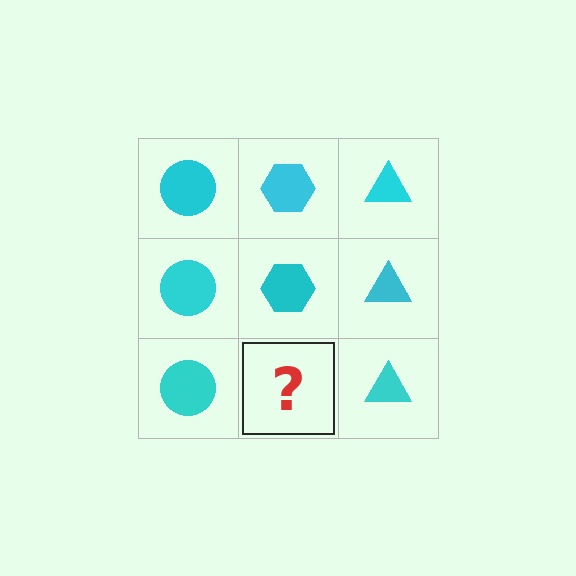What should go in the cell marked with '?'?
The missing cell should contain a cyan hexagon.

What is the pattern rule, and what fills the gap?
The rule is that each column has a consistent shape. The gap should be filled with a cyan hexagon.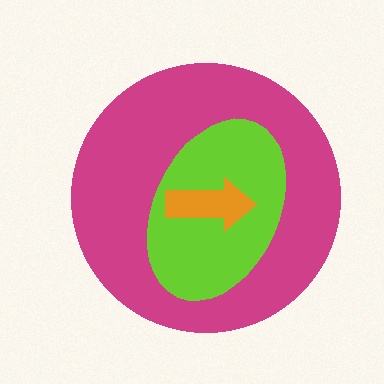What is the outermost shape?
The magenta circle.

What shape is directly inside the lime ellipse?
The orange arrow.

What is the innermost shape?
The orange arrow.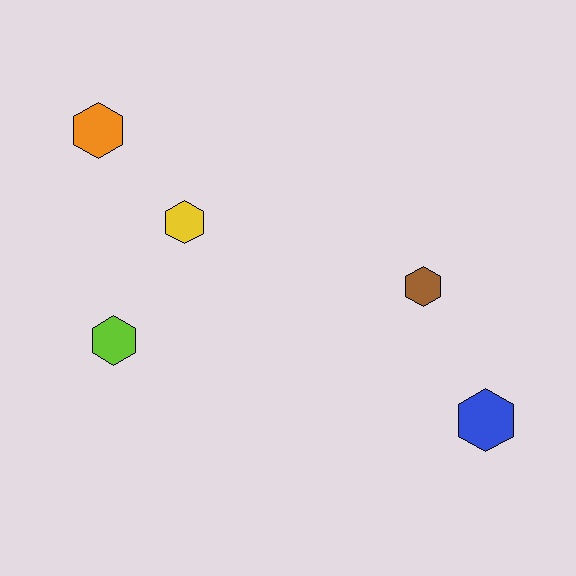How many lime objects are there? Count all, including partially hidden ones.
There is 1 lime object.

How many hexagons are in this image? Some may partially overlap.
There are 5 hexagons.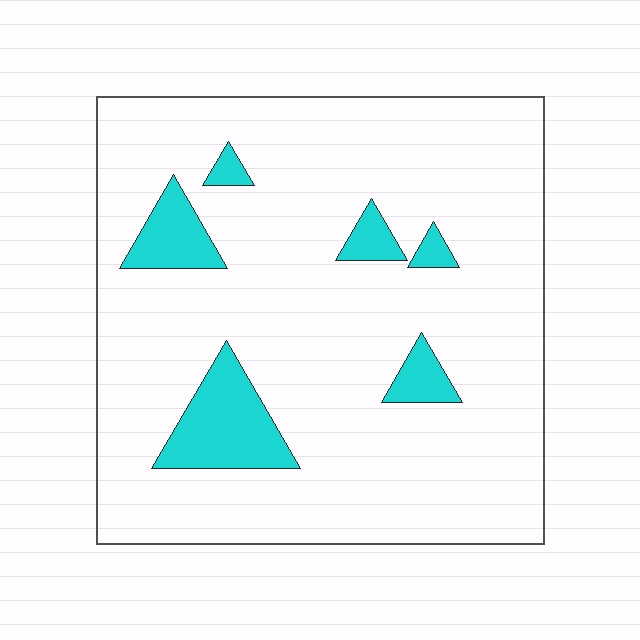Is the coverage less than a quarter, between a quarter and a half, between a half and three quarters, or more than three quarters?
Less than a quarter.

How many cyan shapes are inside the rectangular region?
6.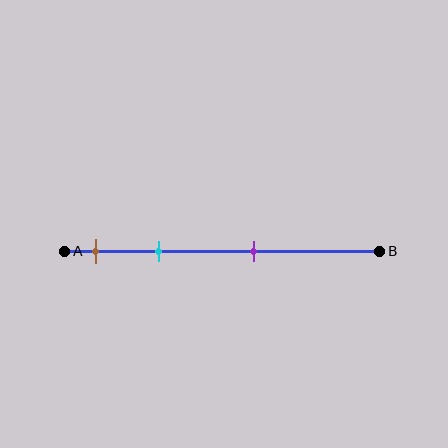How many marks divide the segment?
There are 3 marks dividing the segment.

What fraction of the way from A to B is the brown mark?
The brown mark is approximately 10% (0.1) of the way from A to B.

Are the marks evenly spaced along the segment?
No, the marks are not evenly spaced.